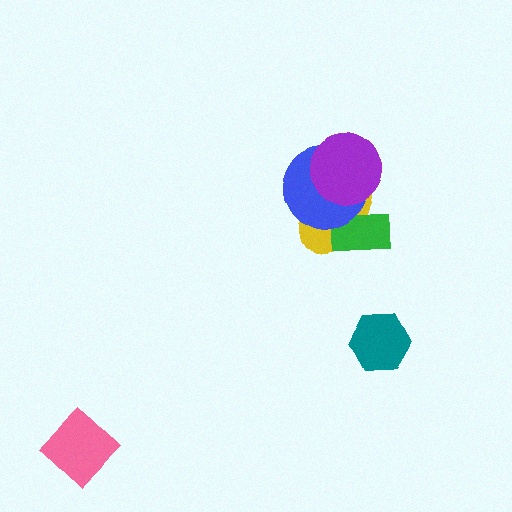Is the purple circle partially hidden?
No, no other shape covers it.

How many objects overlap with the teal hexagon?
0 objects overlap with the teal hexagon.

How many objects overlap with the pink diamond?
0 objects overlap with the pink diamond.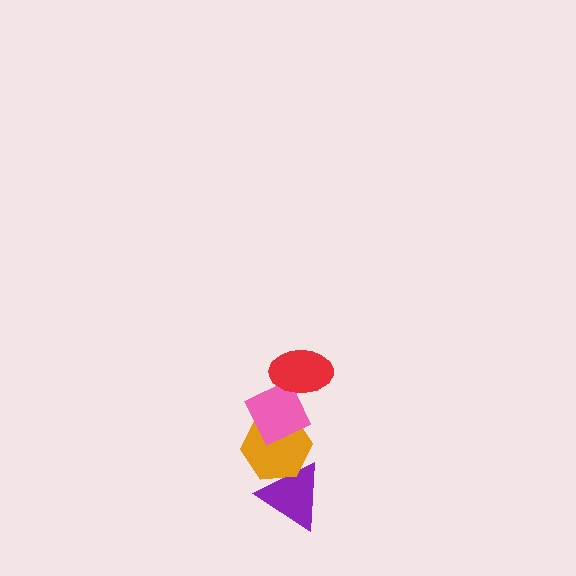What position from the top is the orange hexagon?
The orange hexagon is 3rd from the top.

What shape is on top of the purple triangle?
The orange hexagon is on top of the purple triangle.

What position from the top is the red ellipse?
The red ellipse is 1st from the top.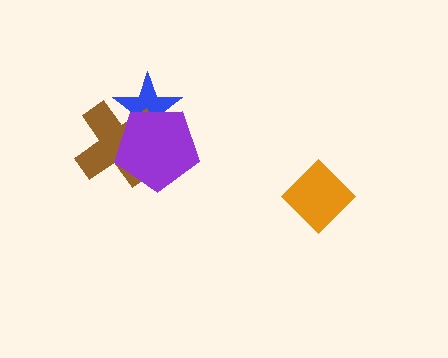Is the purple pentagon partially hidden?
No, no other shape covers it.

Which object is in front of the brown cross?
The purple pentagon is in front of the brown cross.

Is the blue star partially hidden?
Yes, it is partially covered by another shape.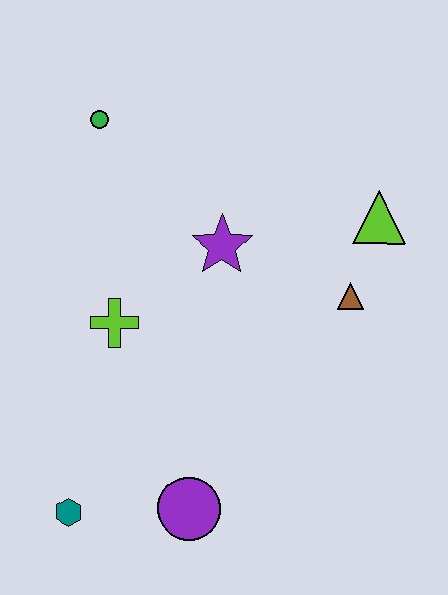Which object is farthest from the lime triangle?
The teal hexagon is farthest from the lime triangle.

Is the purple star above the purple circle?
Yes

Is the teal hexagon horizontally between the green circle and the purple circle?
No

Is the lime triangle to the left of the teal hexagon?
No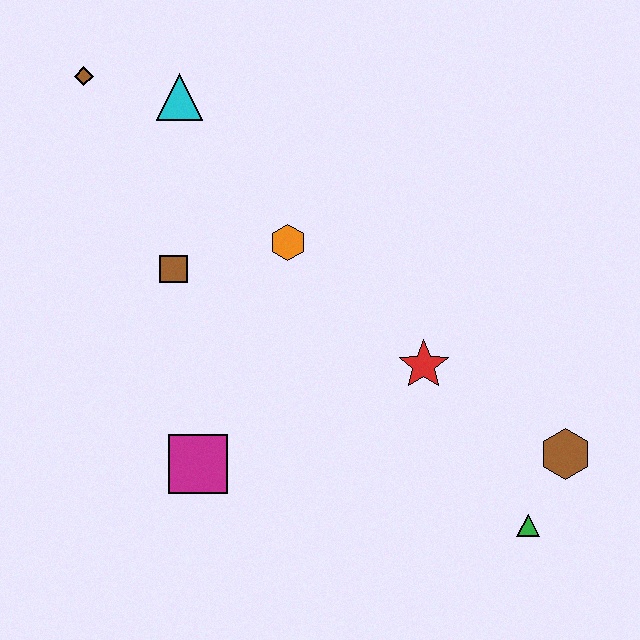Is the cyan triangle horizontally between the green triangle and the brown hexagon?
No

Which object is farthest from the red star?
The brown diamond is farthest from the red star.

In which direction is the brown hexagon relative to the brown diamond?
The brown hexagon is to the right of the brown diamond.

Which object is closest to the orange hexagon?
The brown square is closest to the orange hexagon.